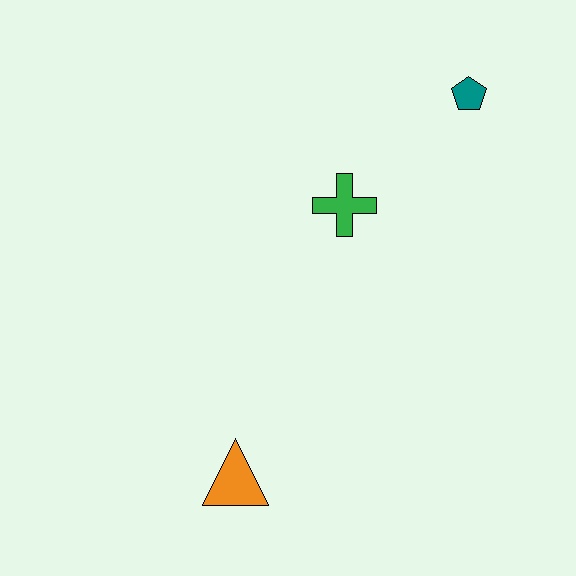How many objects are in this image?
There are 3 objects.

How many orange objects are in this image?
There is 1 orange object.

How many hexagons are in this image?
There are no hexagons.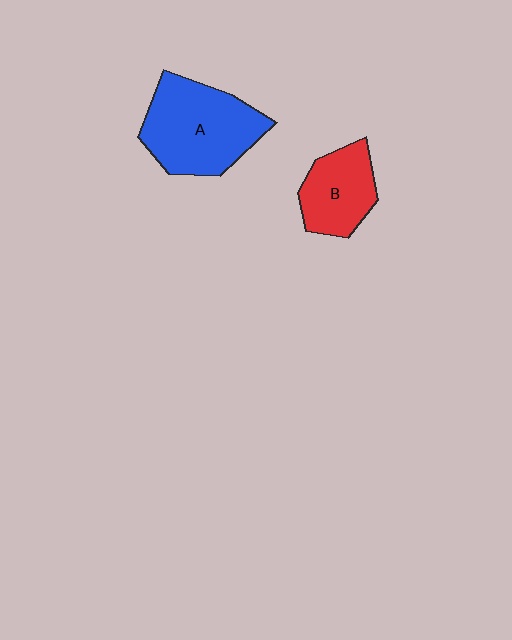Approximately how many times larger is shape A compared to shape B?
Approximately 1.6 times.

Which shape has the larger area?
Shape A (blue).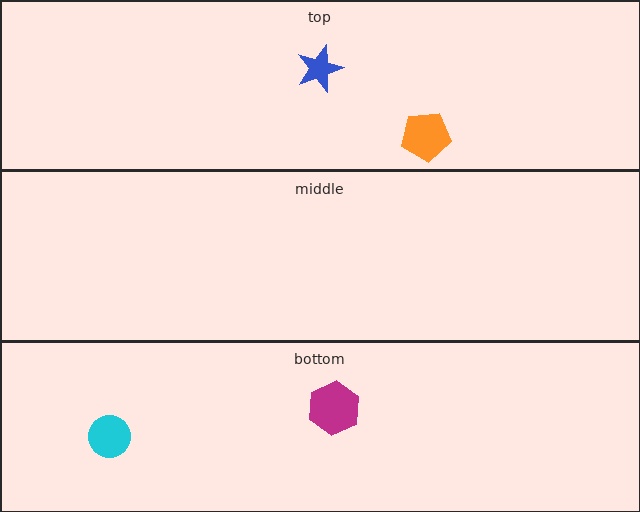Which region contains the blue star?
The top region.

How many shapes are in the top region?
2.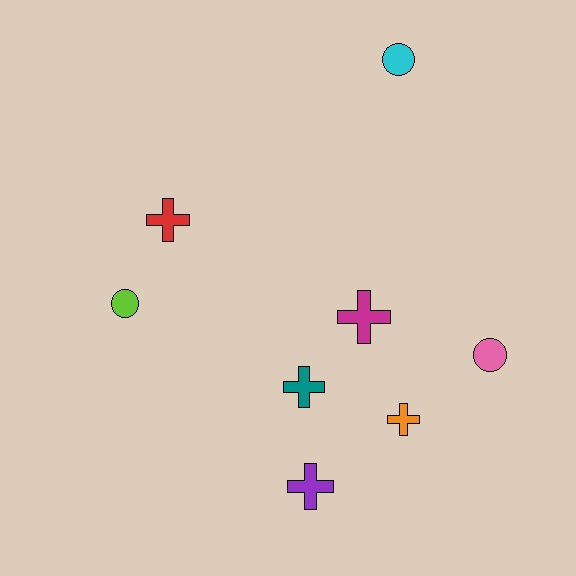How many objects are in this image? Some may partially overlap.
There are 8 objects.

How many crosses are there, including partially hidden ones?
There are 5 crosses.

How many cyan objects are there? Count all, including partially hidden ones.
There is 1 cyan object.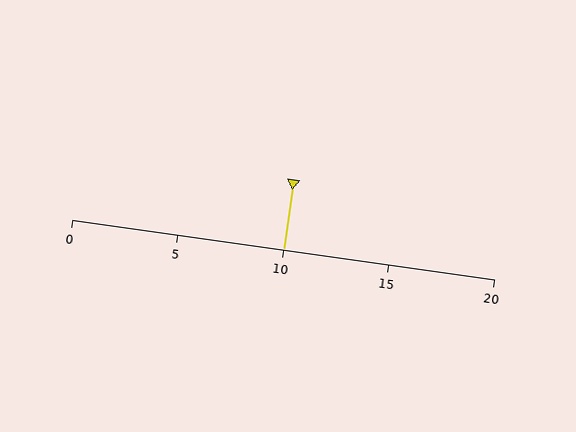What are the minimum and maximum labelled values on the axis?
The axis runs from 0 to 20.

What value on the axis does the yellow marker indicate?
The marker indicates approximately 10.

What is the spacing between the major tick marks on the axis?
The major ticks are spaced 5 apart.